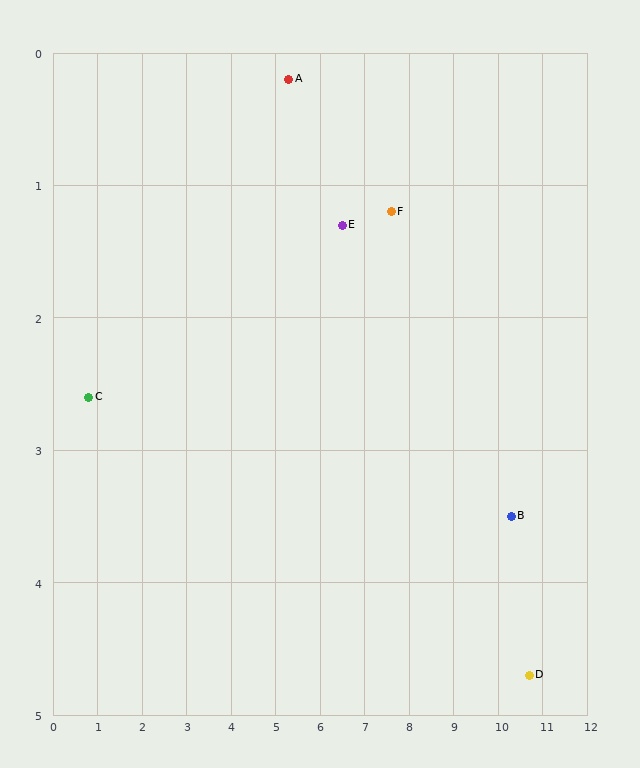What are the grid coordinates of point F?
Point F is at approximately (7.6, 1.2).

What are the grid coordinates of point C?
Point C is at approximately (0.8, 2.6).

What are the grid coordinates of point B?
Point B is at approximately (10.3, 3.5).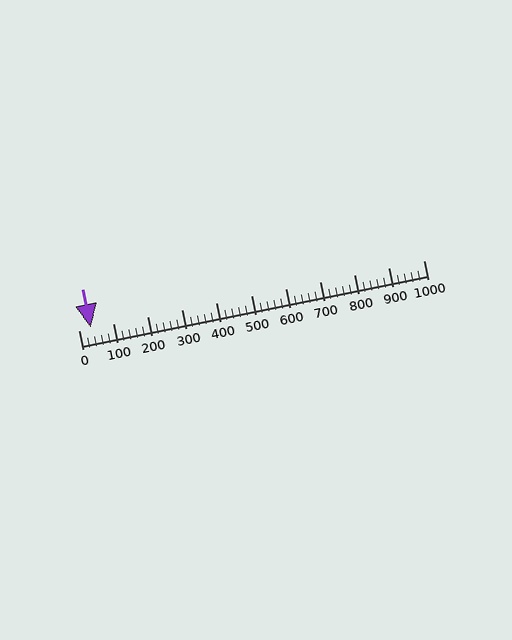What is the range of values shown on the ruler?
The ruler shows values from 0 to 1000.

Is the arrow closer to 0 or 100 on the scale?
The arrow is closer to 0.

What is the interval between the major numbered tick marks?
The major tick marks are spaced 100 units apart.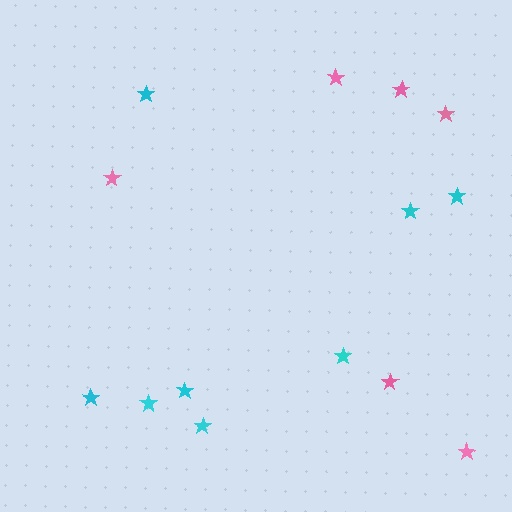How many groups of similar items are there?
There are 2 groups: one group of pink stars (6) and one group of cyan stars (8).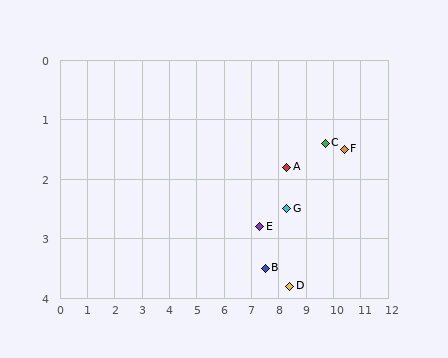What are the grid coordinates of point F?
Point F is at approximately (10.4, 1.5).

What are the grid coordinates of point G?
Point G is at approximately (8.3, 2.5).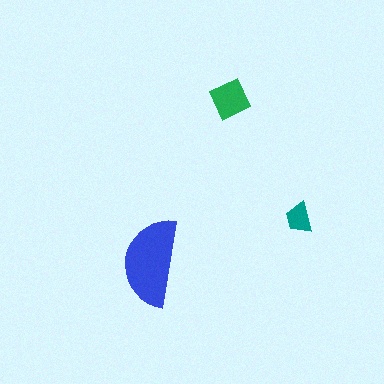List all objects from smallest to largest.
The teal trapezoid, the green diamond, the blue semicircle.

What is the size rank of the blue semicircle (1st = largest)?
1st.